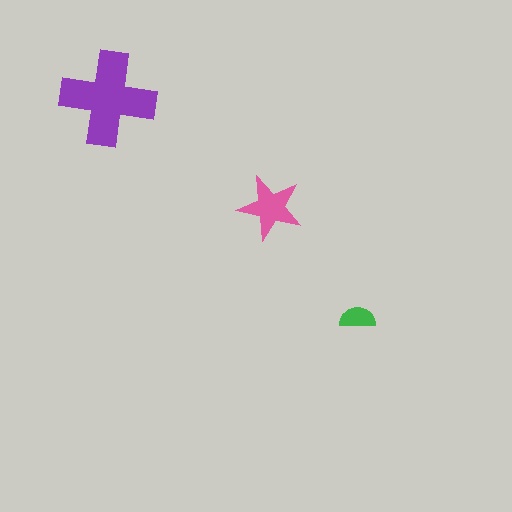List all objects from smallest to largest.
The green semicircle, the pink star, the purple cross.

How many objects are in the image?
There are 3 objects in the image.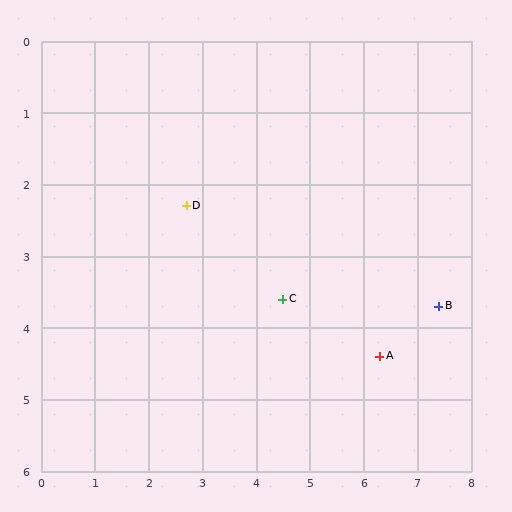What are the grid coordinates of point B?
Point B is at approximately (7.4, 3.7).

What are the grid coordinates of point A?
Point A is at approximately (6.3, 4.4).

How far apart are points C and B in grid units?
Points C and B are about 2.9 grid units apart.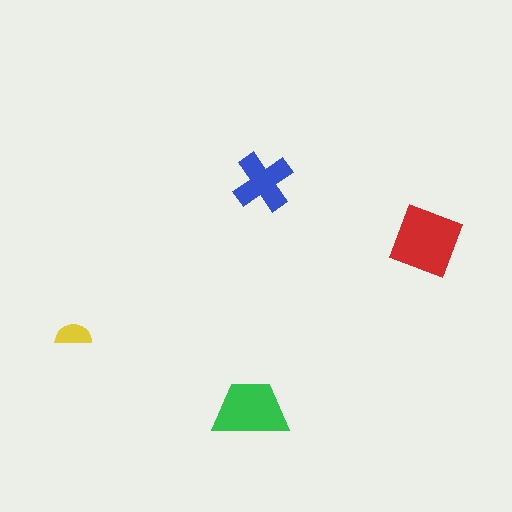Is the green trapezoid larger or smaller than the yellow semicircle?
Larger.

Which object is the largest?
The red diamond.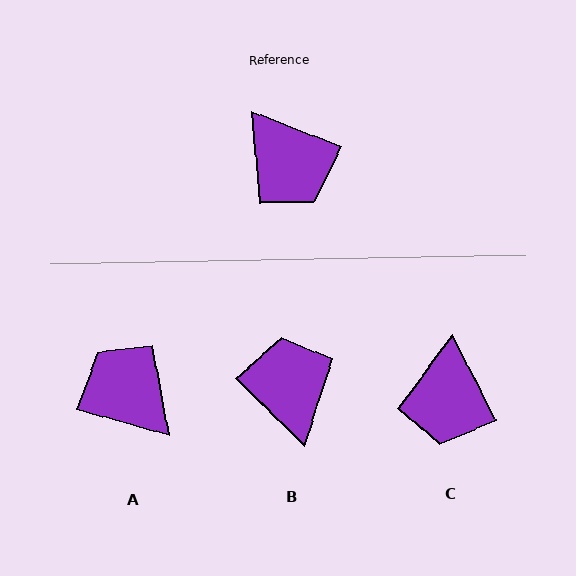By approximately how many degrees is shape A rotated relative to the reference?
Approximately 174 degrees clockwise.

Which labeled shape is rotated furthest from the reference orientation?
A, about 174 degrees away.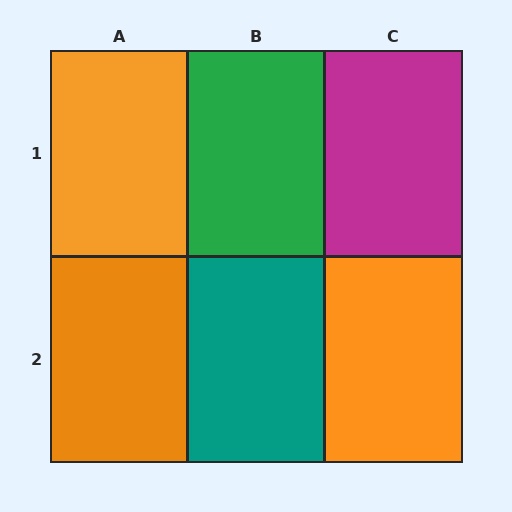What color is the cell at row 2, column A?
Orange.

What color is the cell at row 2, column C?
Orange.